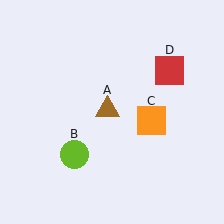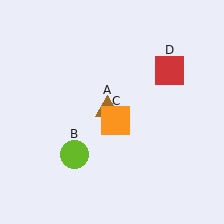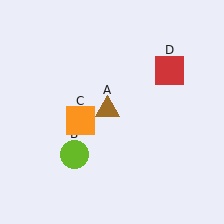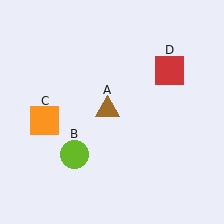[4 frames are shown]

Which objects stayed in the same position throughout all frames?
Brown triangle (object A) and lime circle (object B) and red square (object D) remained stationary.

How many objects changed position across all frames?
1 object changed position: orange square (object C).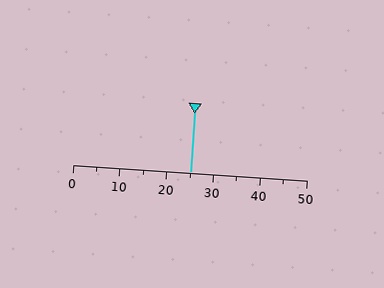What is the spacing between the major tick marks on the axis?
The major ticks are spaced 10 apart.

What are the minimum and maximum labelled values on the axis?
The axis runs from 0 to 50.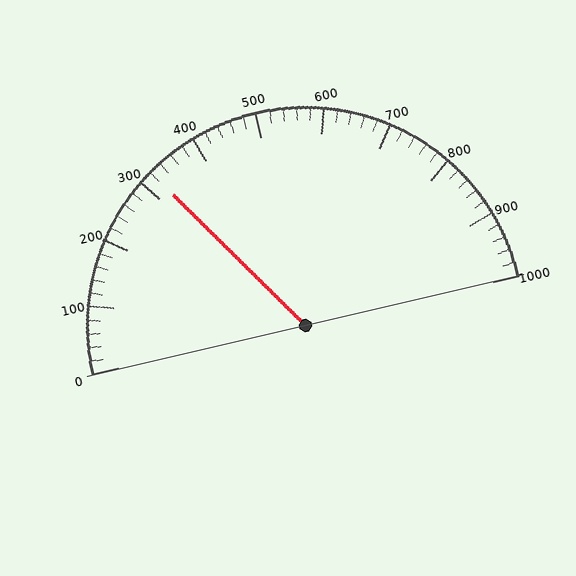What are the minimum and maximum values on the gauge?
The gauge ranges from 0 to 1000.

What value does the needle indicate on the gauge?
The needle indicates approximately 320.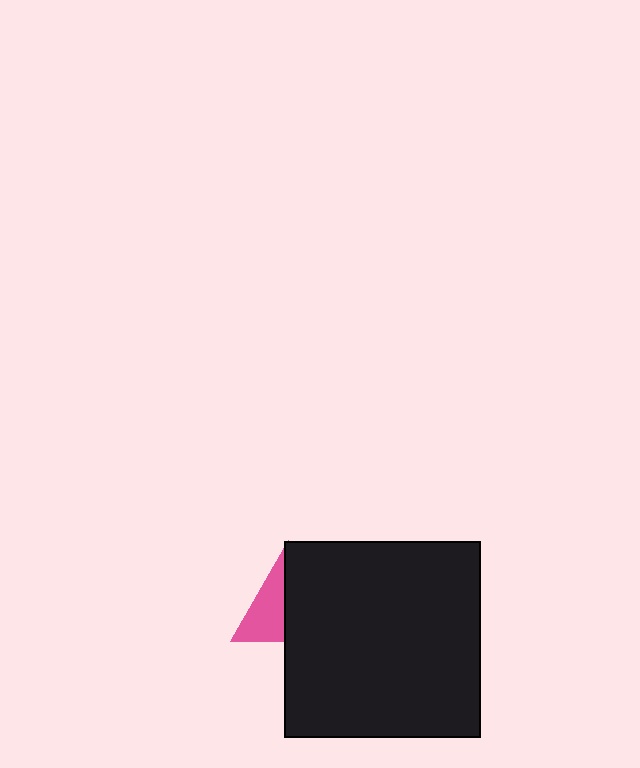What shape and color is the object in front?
The object in front is a black square.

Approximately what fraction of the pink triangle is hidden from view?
Roughly 58% of the pink triangle is hidden behind the black square.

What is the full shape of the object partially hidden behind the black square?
The partially hidden object is a pink triangle.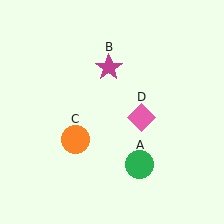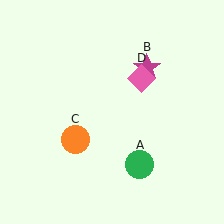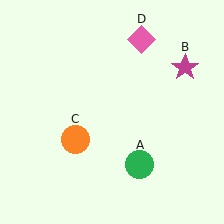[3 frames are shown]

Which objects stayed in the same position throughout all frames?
Green circle (object A) and orange circle (object C) remained stationary.